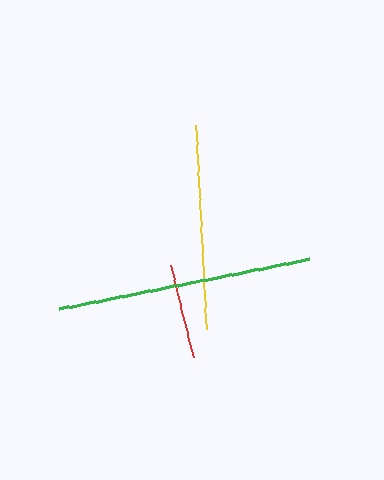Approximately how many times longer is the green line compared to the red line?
The green line is approximately 2.7 times the length of the red line.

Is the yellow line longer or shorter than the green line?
The green line is longer than the yellow line.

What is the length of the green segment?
The green segment is approximately 255 pixels long.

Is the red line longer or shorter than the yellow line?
The yellow line is longer than the red line.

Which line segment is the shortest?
The red line is the shortest at approximately 95 pixels.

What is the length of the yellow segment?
The yellow segment is approximately 204 pixels long.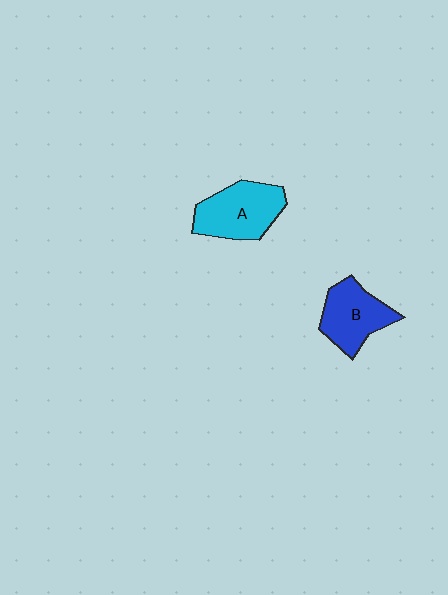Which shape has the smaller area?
Shape B (blue).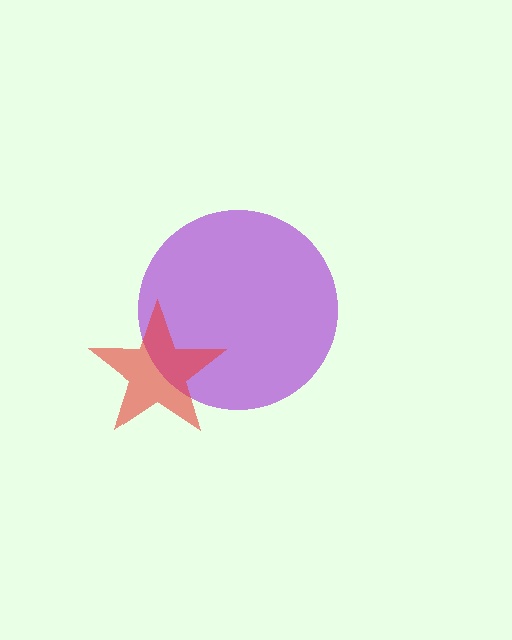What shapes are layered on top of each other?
The layered shapes are: a purple circle, a red star.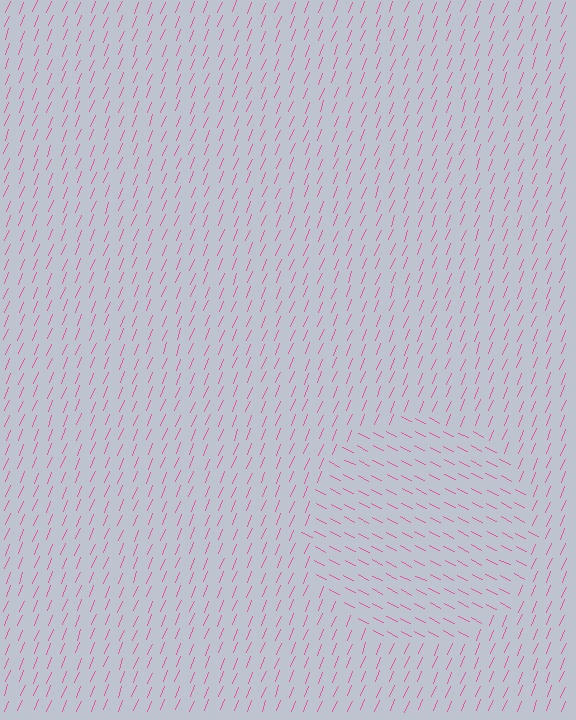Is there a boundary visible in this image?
Yes, there is a texture boundary formed by a change in line orientation.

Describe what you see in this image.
The image is filled with small pink line segments. A circle region in the image has lines oriented differently from the surrounding lines, creating a visible texture boundary.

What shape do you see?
I see a circle.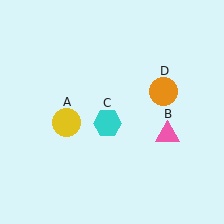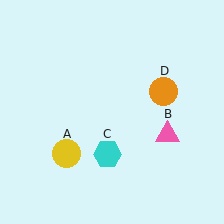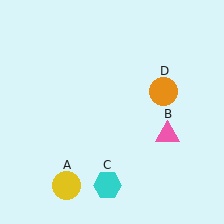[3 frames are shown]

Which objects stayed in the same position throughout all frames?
Pink triangle (object B) and orange circle (object D) remained stationary.